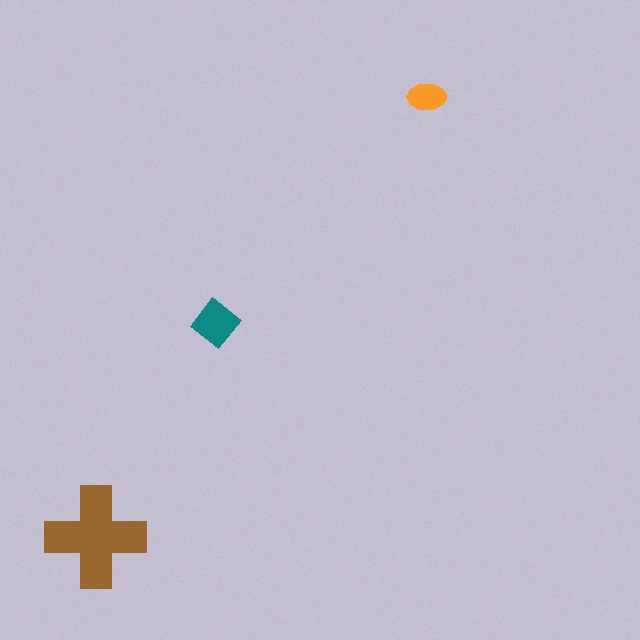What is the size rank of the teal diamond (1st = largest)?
2nd.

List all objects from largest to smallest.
The brown cross, the teal diamond, the orange ellipse.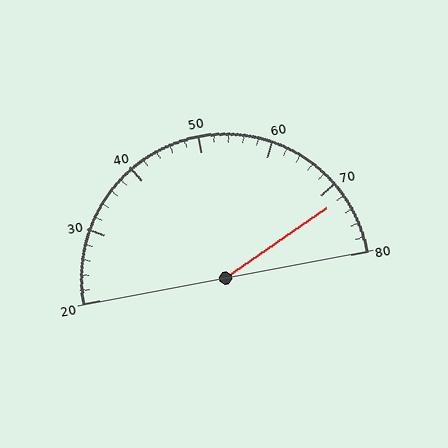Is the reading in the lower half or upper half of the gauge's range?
The reading is in the upper half of the range (20 to 80).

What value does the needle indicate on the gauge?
The needle indicates approximately 72.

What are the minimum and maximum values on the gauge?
The gauge ranges from 20 to 80.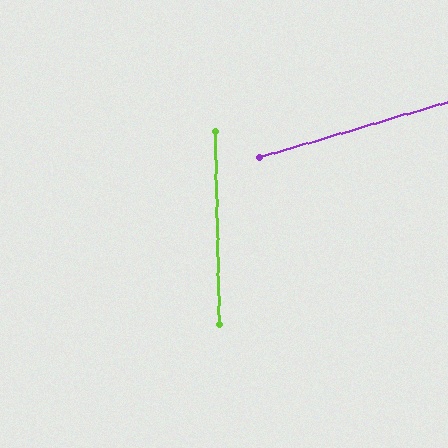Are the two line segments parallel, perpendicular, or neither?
Neither parallel nor perpendicular — they differ by about 75°.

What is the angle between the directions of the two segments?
Approximately 75 degrees.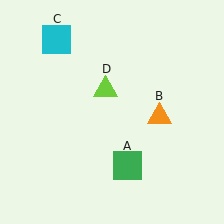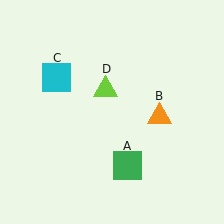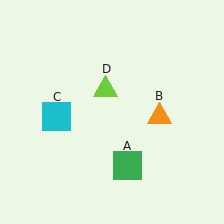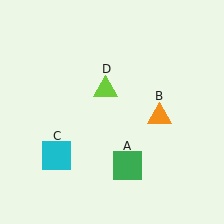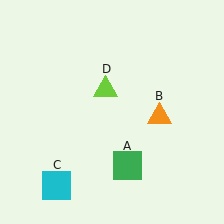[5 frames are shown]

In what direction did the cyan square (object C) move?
The cyan square (object C) moved down.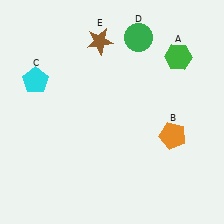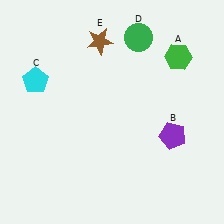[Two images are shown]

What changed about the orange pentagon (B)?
In Image 1, B is orange. In Image 2, it changed to purple.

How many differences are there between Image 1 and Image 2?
There is 1 difference between the two images.